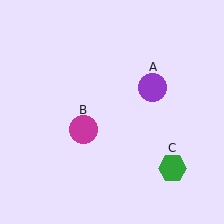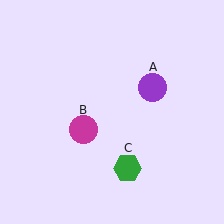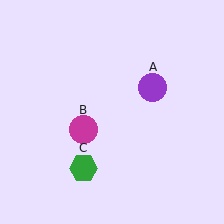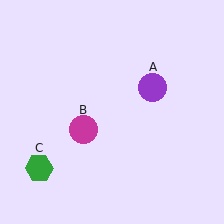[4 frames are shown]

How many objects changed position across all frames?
1 object changed position: green hexagon (object C).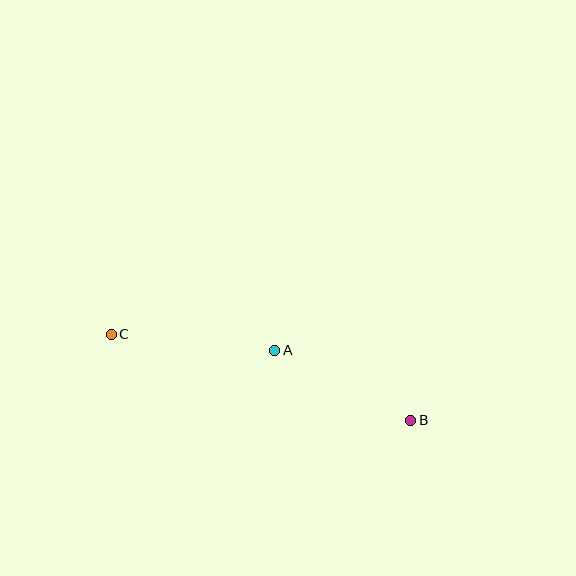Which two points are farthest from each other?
Points B and C are farthest from each other.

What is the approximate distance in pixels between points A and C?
The distance between A and C is approximately 164 pixels.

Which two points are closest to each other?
Points A and B are closest to each other.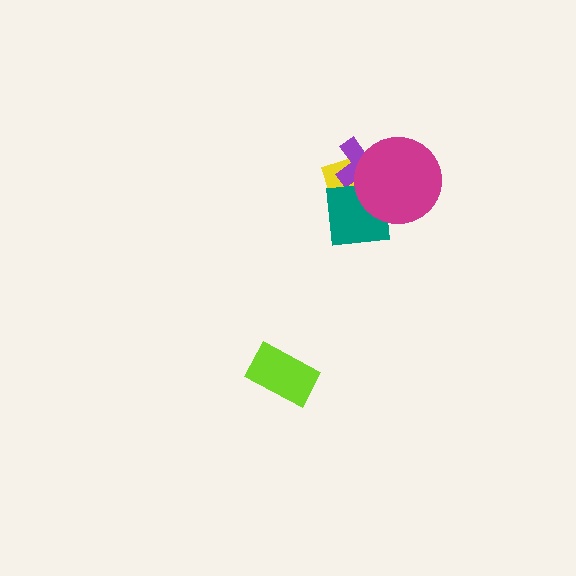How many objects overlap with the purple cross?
3 objects overlap with the purple cross.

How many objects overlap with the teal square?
3 objects overlap with the teal square.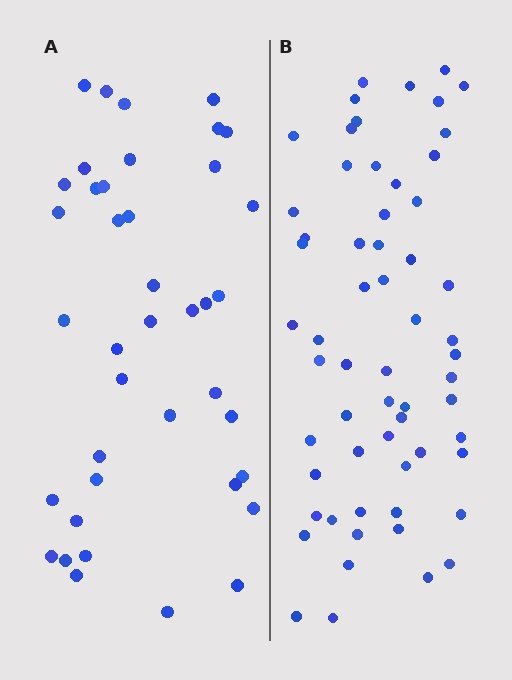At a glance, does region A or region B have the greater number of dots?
Region B (the right region) has more dots.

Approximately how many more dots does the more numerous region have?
Region B has approximately 20 more dots than region A.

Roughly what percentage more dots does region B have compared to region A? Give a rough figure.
About 50% more.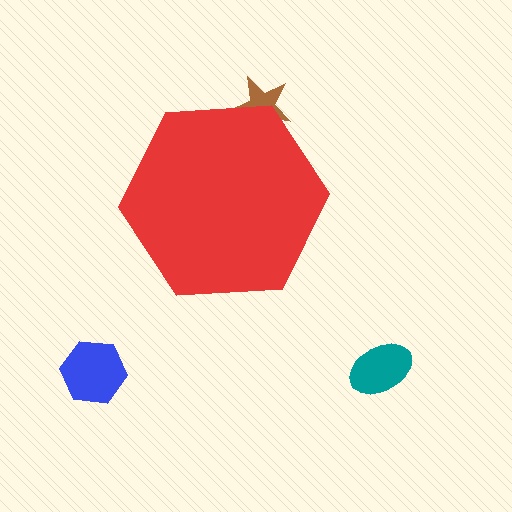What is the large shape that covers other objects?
A red hexagon.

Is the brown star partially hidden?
Yes, the brown star is partially hidden behind the red hexagon.